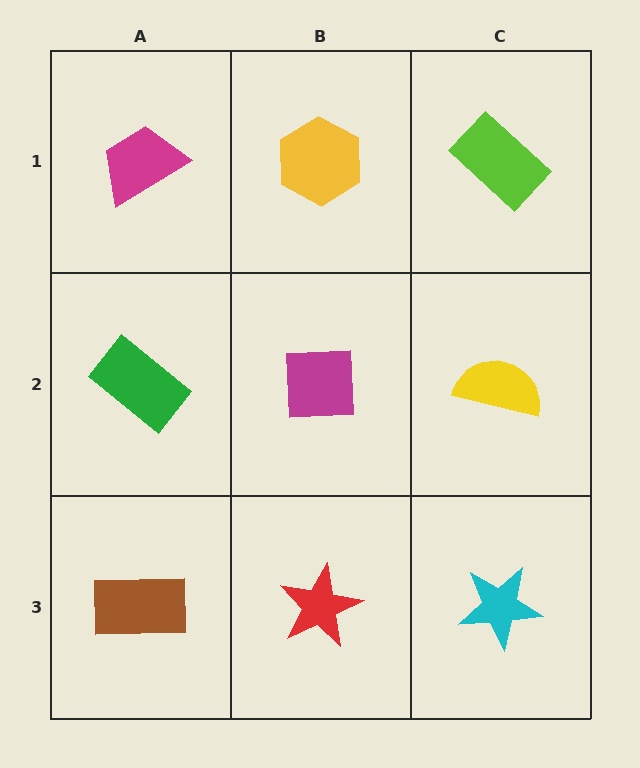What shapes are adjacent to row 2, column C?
A lime rectangle (row 1, column C), a cyan star (row 3, column C), a magenta square (row 2, column B).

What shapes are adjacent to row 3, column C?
A yellow semicircle (row 2, column C), a red star (row 3, column B).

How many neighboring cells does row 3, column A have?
2.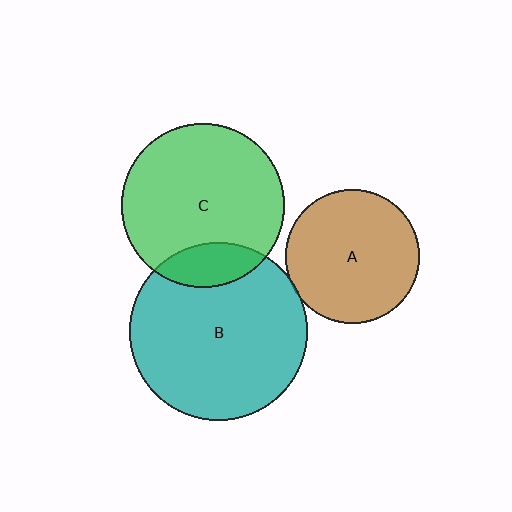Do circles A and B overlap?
Yes.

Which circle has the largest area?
Circle B (teal).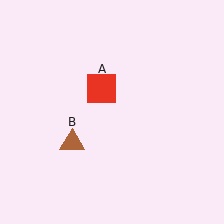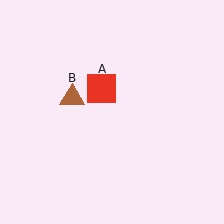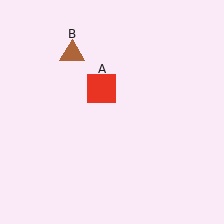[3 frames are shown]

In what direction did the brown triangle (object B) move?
The brown triangle (object B) moved up.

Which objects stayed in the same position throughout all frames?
Red square (object A) remained stationary.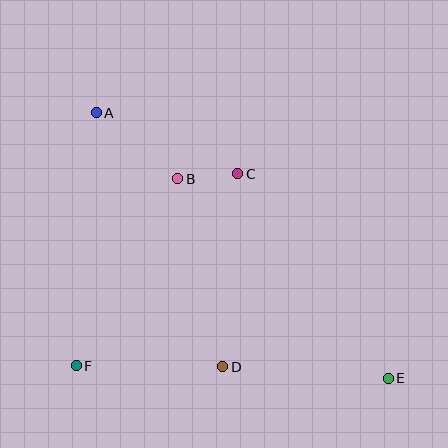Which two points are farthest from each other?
Points A and E are farthest from each other.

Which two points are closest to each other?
Points B and C are closest to each other.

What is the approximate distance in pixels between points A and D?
The distance between A and D is approximately 284 pixels.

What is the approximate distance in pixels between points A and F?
The distance between A and F is approximately 254 pixels.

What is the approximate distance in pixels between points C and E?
The distance between C and E is approximately 254 pixels.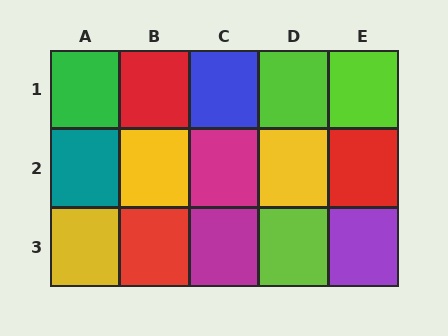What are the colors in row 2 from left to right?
Teal, yellow, magenta, yellow, red.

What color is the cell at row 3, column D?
Lime.